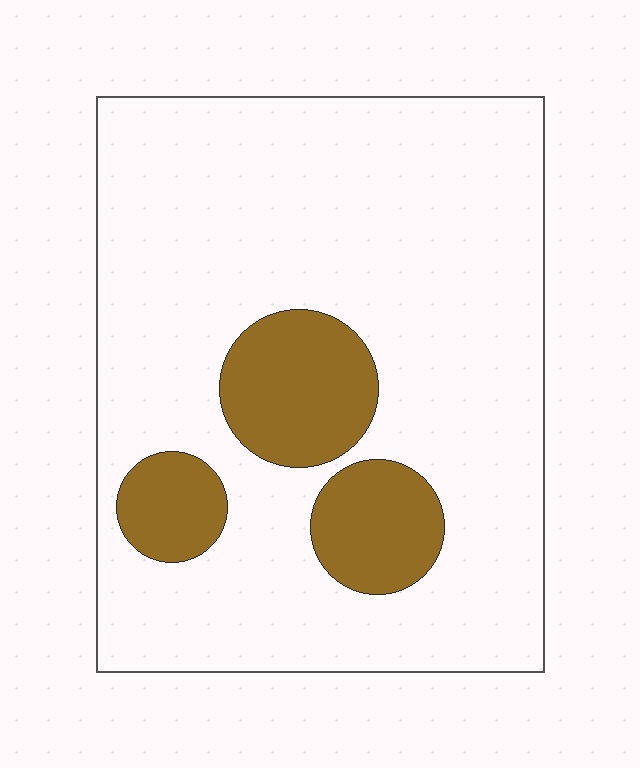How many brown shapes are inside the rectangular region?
3.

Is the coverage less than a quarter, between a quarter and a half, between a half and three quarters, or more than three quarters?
Less than a quarter.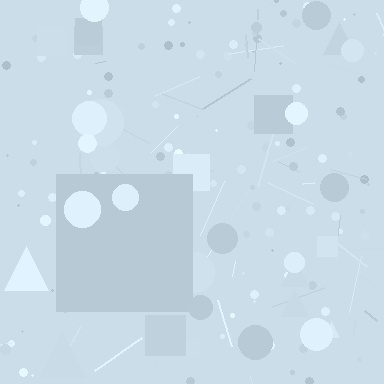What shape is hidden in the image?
A square is hidden in the image.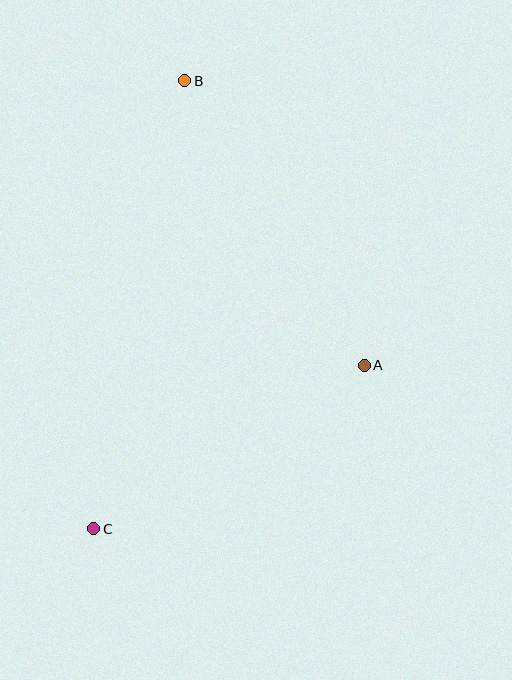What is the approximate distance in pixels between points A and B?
The distance between A and B is approximately 337 pixels.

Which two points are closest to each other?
Points A and C are closest to each other.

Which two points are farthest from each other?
Points B and C are farthest from each other.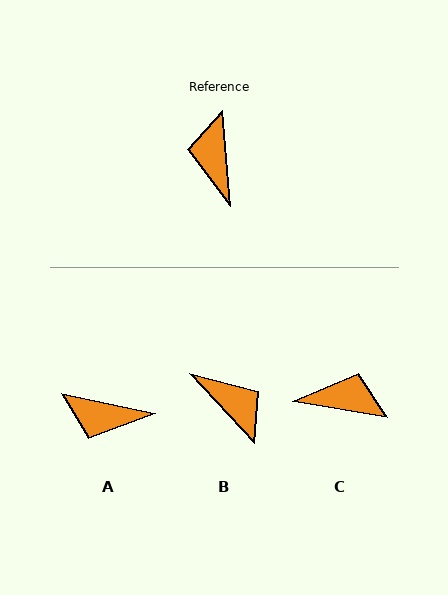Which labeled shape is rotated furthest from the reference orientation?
B, about 142 degrees away.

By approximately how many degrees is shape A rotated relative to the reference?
Approximately 73 degrees counter-clockwise.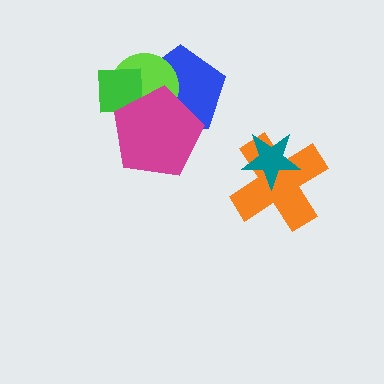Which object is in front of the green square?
The magenta pentagon is in front of the green square.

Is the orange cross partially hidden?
Yes, it is partially covered by another shape.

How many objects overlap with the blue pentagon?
3 objects overlap with the blue pentagon.